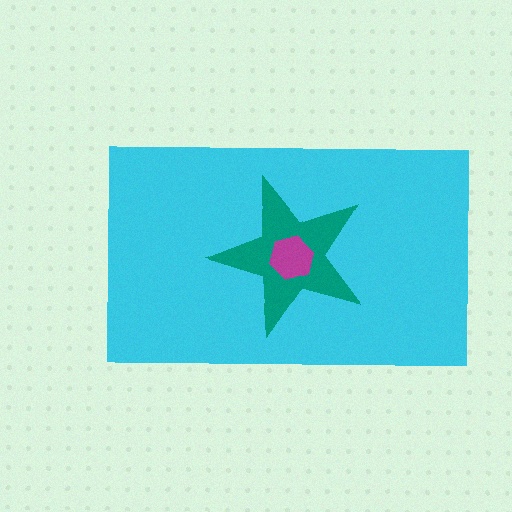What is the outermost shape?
The cyan rectangle.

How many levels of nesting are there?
3.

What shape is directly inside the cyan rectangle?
The teal star.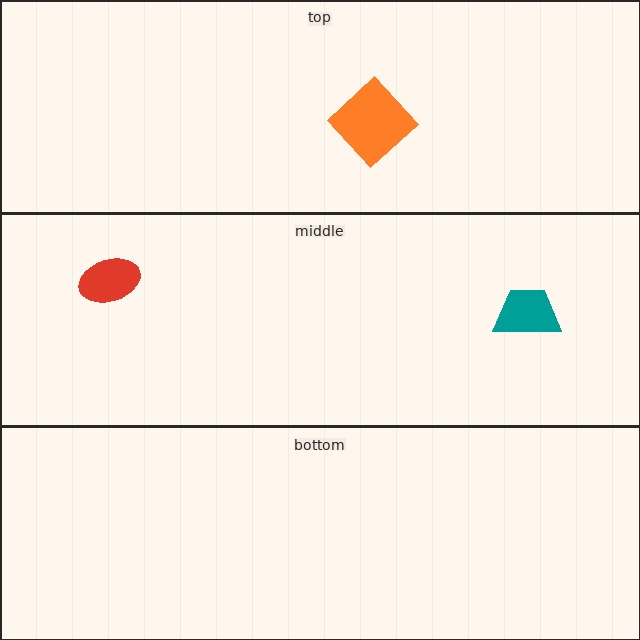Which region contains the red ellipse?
The middle region.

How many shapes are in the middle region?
2.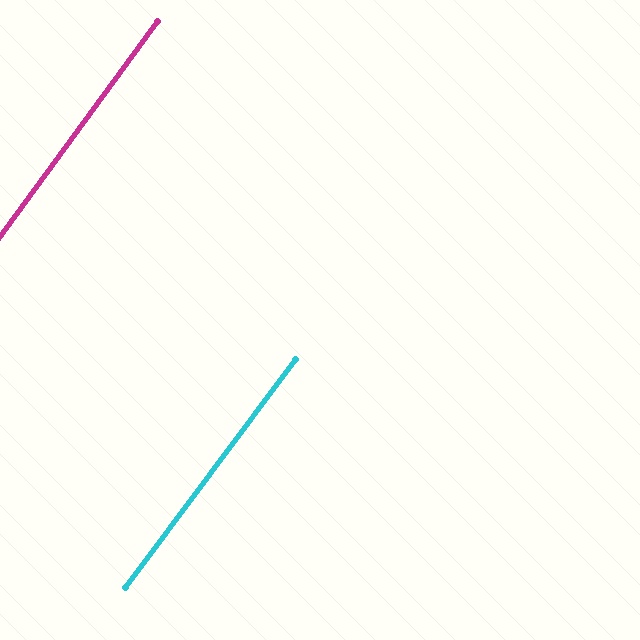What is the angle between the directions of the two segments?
Approximately 0 degrees.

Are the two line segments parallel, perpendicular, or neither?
Parallel — their directions differ by only 0.4°.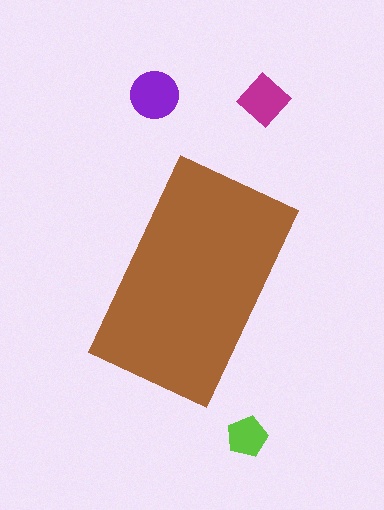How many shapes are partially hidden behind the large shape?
0 shapes are partially hidden.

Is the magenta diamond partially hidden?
No, the magenta diamond is fully visible.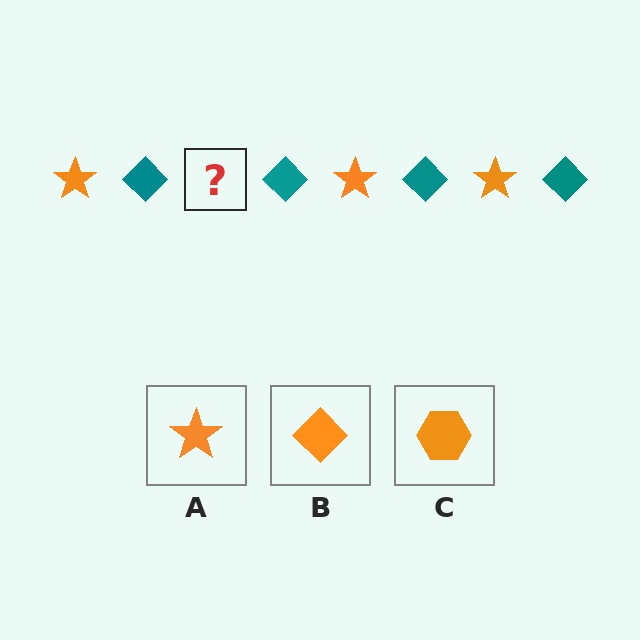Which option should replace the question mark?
Option A.